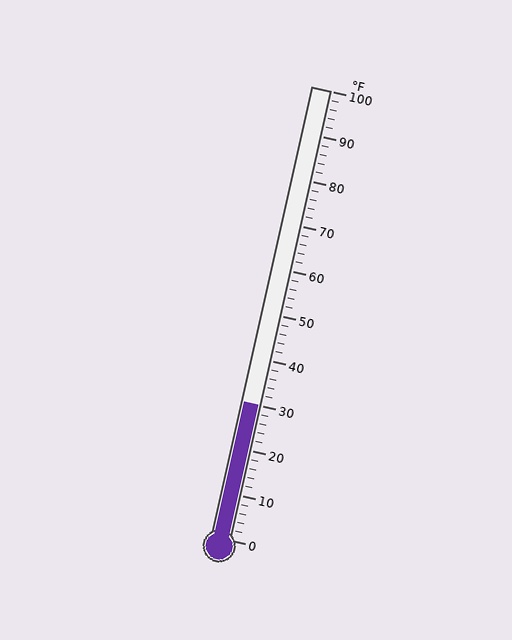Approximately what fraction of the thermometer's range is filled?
The thermometer is filled to approximately 30% of its range.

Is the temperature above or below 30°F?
The temperature is at 30°F.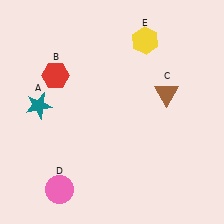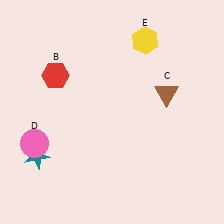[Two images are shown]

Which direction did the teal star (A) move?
The teal star (A) moved down.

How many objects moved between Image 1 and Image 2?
2 objects moved between the two images.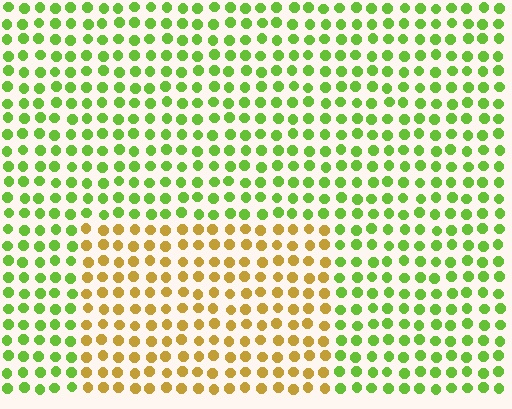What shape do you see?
I see a rectangle.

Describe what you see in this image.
The image is filled with small lime elements in a uniform arrangement. A rectangle-shaped region is visible where the elements are tinted to a slightly different hue, forming a subtle color boundary.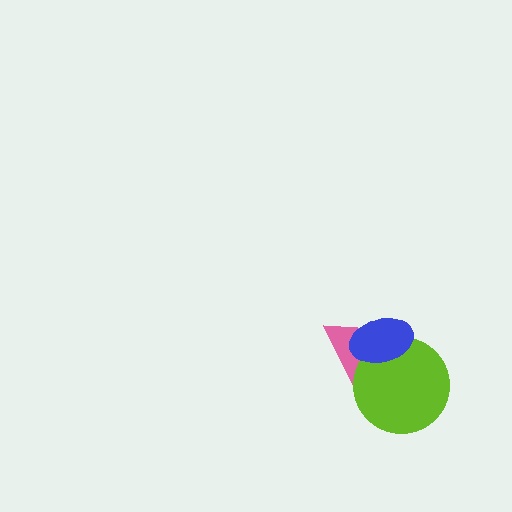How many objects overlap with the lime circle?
2 objects overlap with the lime circle.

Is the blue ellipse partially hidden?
No, no other shape covers it.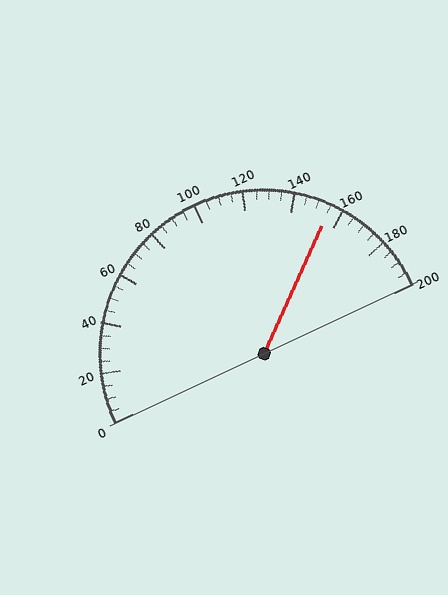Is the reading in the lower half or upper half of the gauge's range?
The reading is in the upper half of the range (0 to 200).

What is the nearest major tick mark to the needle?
The nearest major tick mark is 160.